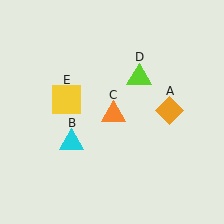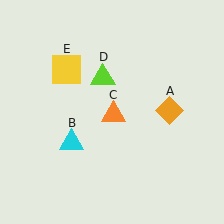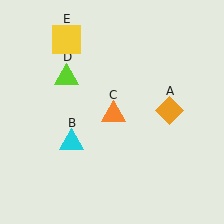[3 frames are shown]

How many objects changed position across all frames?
2 objects changed position: lime triangle (object D), yellow square (object E).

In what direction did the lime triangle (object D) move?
The lime triangle (object D) moved left.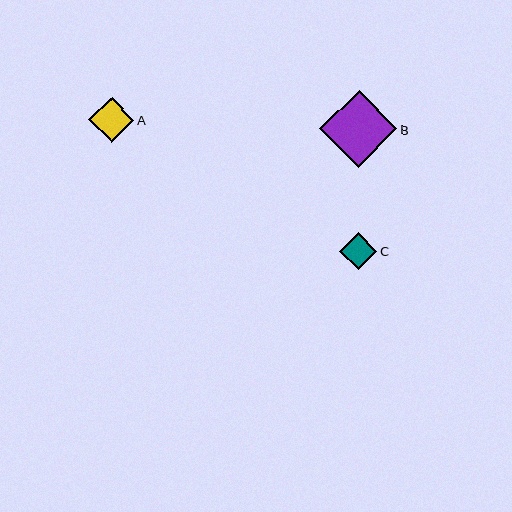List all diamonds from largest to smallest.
From largest to smallest: B, A, C.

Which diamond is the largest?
Diamond B is the largest with a size of approximately 77 pixels.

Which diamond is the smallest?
Diamond C is the smallest with a size of approximately 37 pixels.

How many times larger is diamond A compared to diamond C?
Diamond A is approximately 1.2 times the size of diamond C.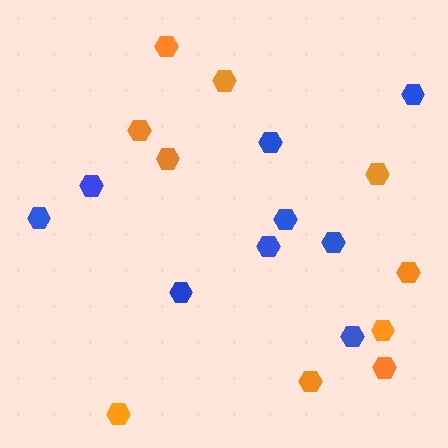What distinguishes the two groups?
There are 2 groups: one group of blue hexagons (9) and one group of orange hexagons (10).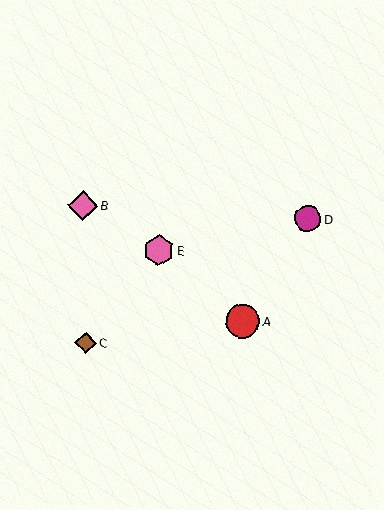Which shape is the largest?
The red circle (labeled A) is the largest.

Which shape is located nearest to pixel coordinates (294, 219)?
The magenta circle (labeled D) at (308, 219) is nearest to that location.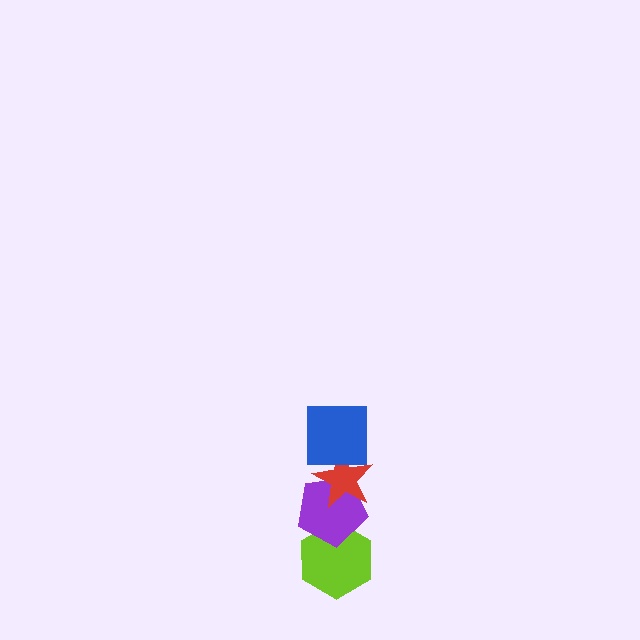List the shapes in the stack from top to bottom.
From top to bottom: the blue square, the red star, the purple pentagon, the lime hexagon.